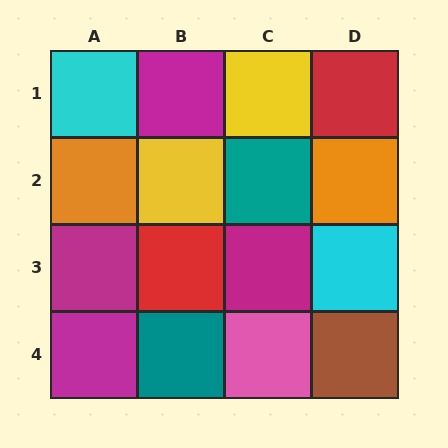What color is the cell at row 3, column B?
Red.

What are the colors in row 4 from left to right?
Magenta, teal, pink, brown.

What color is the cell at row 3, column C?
Magenta.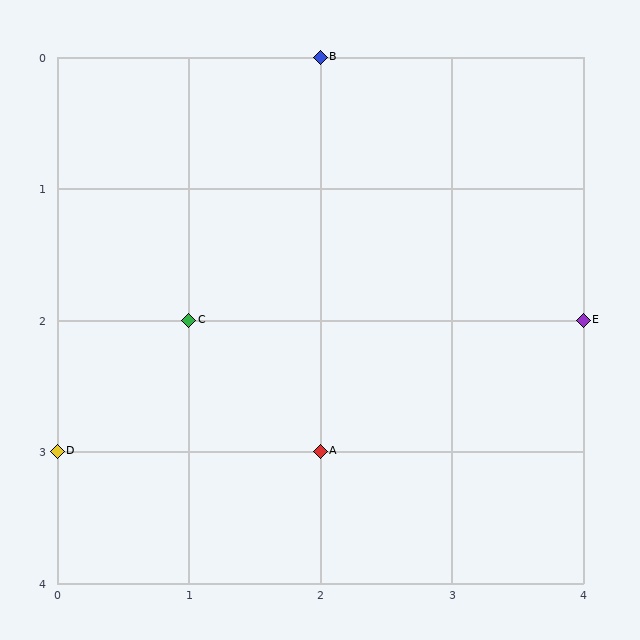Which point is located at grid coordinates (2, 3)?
Point A is at (2, 3).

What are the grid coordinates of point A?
Point A is at grid coordinates (2, 3).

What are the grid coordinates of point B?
Point B is at grid coordinates (2, 0).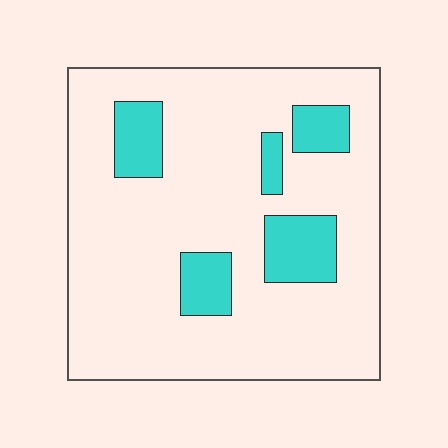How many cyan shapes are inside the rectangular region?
5.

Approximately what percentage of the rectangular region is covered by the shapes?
Approximately 15%.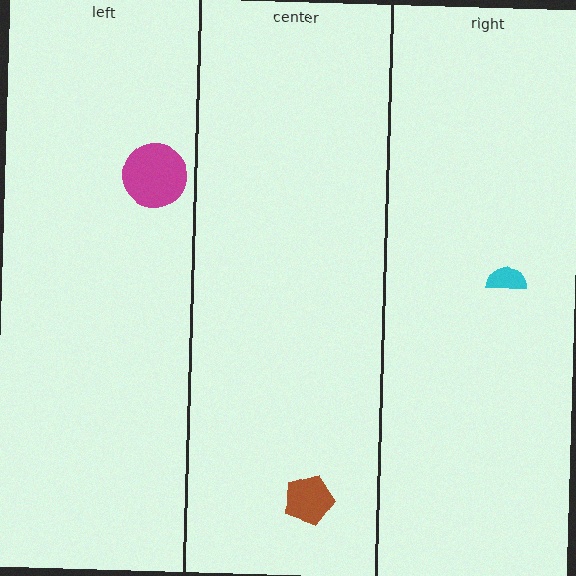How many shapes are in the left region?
1.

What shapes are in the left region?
The magenta circle.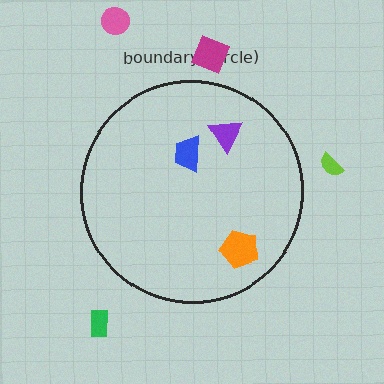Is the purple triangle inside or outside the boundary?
Inside.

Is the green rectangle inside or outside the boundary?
Outside.